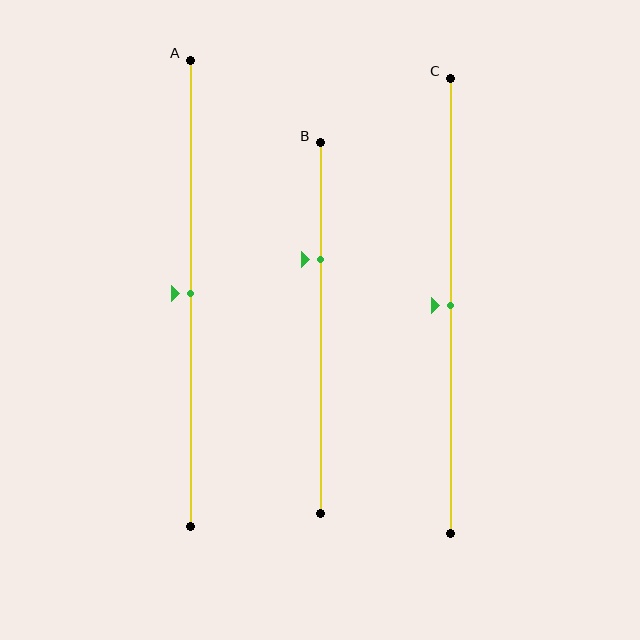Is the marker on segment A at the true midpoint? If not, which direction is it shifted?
Yes, the marker on segment A is at the true midpoint.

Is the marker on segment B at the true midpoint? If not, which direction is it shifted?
No, the marker on segment B is shifted upward by about 18% of the segment length.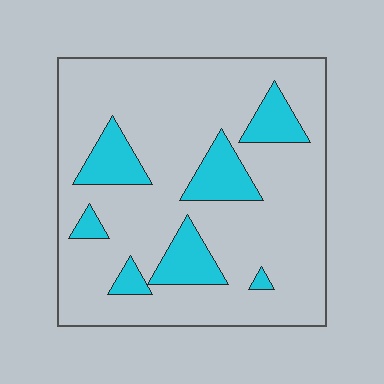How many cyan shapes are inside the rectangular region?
7.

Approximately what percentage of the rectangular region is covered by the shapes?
Approximately 20%.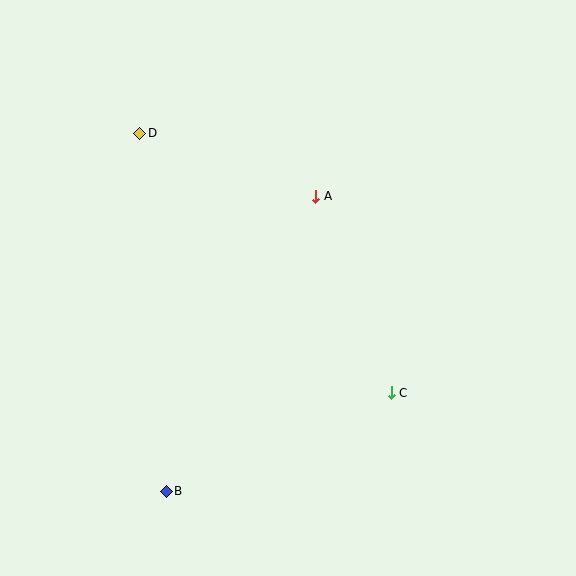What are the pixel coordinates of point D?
Point D is at (140, 133).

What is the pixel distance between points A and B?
The distance between A and B is 331 pixels.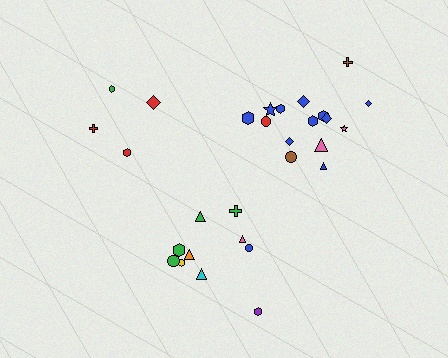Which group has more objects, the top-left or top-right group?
The top-right group.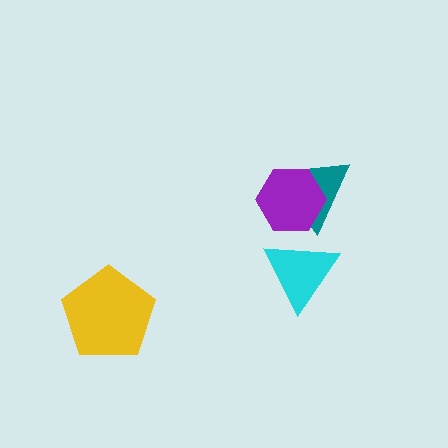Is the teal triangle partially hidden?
Yes, it is partially covered by another shape.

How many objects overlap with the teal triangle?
1 object overlaps with the teal triangle.